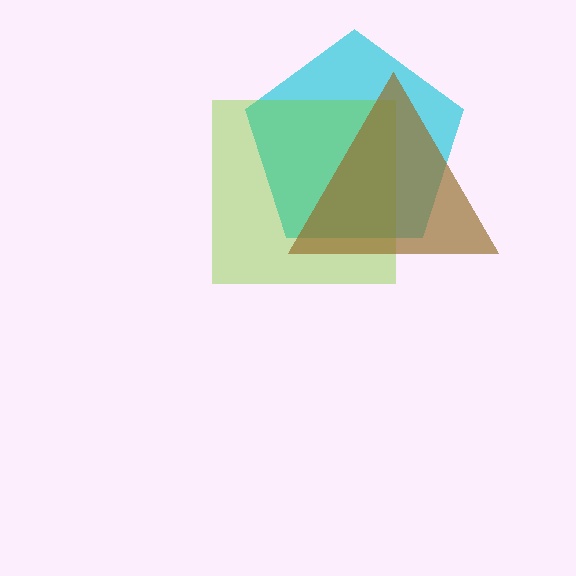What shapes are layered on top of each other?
The layered shapes are: a cyan pentagon, a lime square, a brown triangle.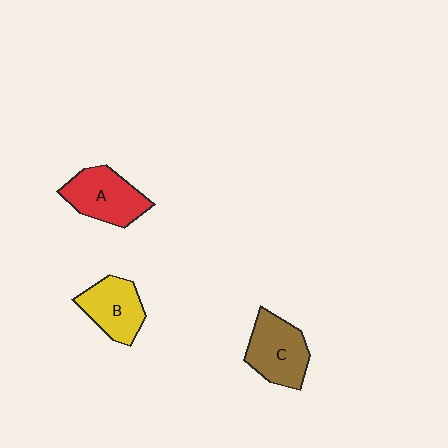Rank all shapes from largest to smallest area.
From largest to smallest: A (red), C (brown), B (yellow).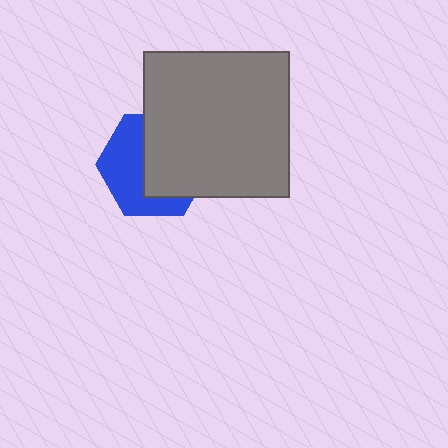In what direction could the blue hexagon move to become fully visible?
The blue hexagon could move toward the lower-left. That would shift it out from behind the gray square entirely.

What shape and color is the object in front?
The object in front is a gray square.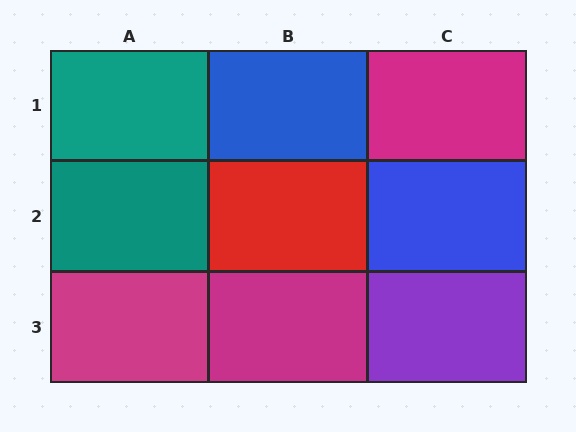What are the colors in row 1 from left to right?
Teal, blue, magenta.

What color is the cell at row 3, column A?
Magenta.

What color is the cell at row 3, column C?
Purple.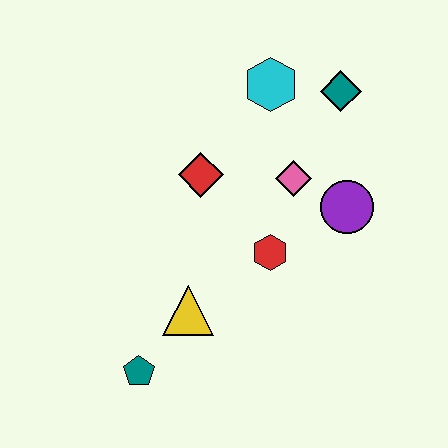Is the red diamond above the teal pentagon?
Yes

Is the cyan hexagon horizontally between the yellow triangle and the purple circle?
Yes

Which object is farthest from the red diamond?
The teal pentagon is farthest from the red diamond.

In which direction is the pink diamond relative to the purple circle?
The pink diamond is to the left of the purple circle.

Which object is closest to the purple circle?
The pink diamond is closest to the purple circle.